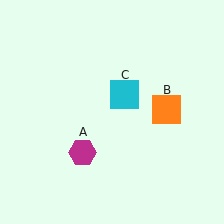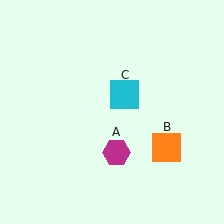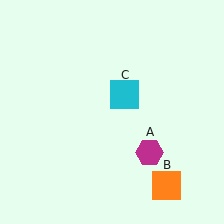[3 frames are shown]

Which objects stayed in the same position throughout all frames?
Cyan square (object C) remained stationary.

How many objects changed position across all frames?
2 objects changed position: magenta hexagon (object A), orange square (object B).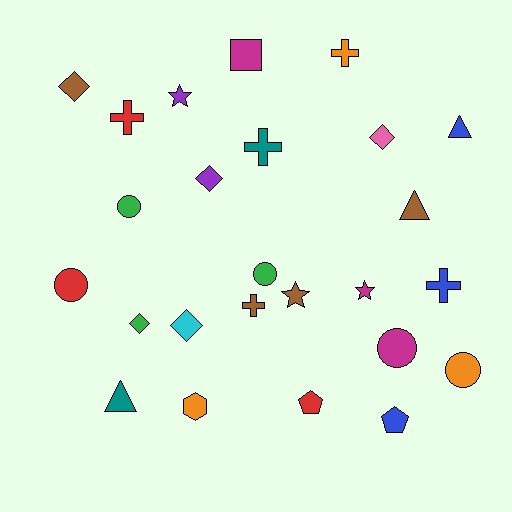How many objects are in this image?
There are 25 objects.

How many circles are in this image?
There are 5 circles.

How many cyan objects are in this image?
There is 1 cyan object.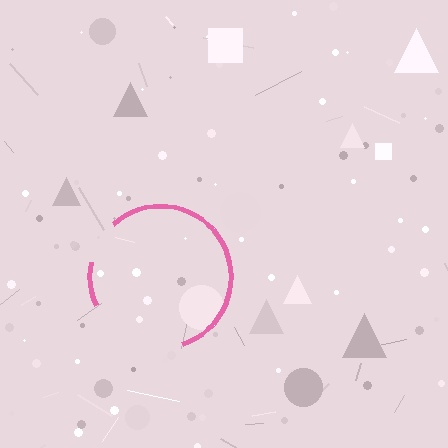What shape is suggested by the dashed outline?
The dashed outline suggests a circle.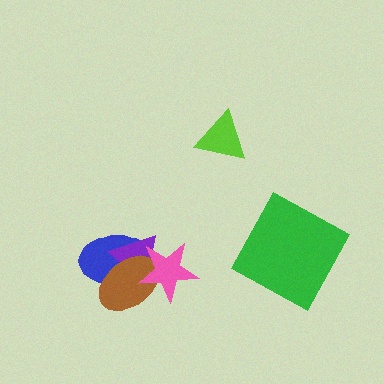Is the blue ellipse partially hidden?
Yes, it is partially covered by another shape.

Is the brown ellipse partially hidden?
Yes, it is partially covered by another shape.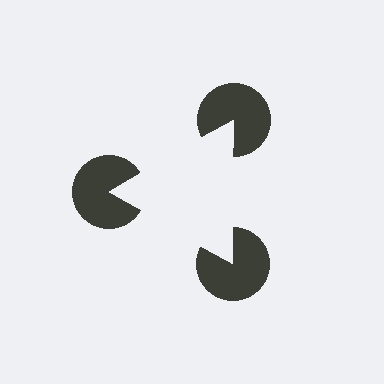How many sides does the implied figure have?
3 sides.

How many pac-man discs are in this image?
There are 3 — one at each vertex of the illusory triangle.